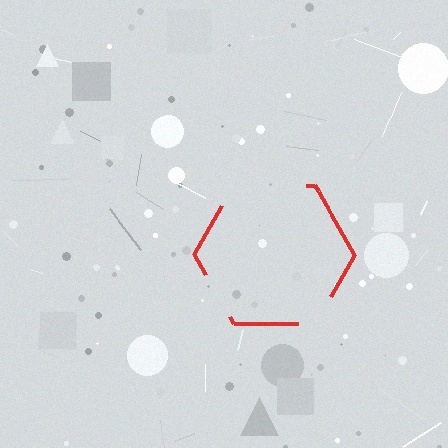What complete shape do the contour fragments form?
The contour fragments form a hexagon.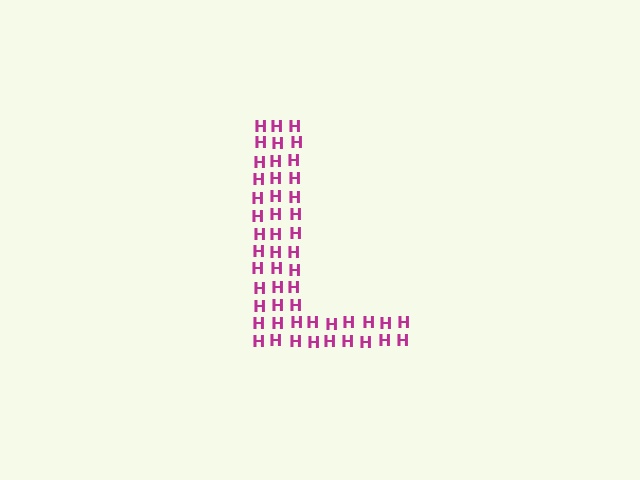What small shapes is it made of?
It is made of small letter H's.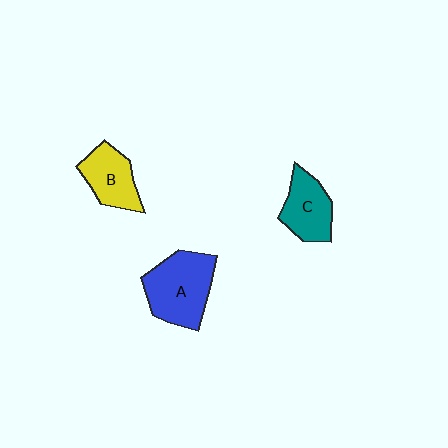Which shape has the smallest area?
Shape B (yellow).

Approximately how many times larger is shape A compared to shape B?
Approximately 1.5 times.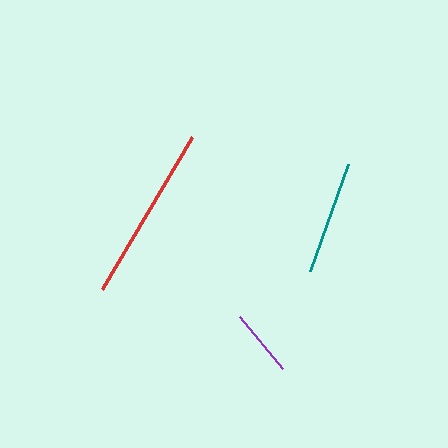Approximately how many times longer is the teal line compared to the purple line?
The teal line is approximately 1.7 times the length of the purple line.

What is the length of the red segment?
The red segment is approximately 176 pixels long.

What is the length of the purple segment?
The purple segment is approximately 67 pixels long.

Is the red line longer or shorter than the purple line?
The red line is longer than the purple line.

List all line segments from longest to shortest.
From longest to shortest: red, teal, purple.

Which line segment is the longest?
The red line is the longest at approximately 176 pixels.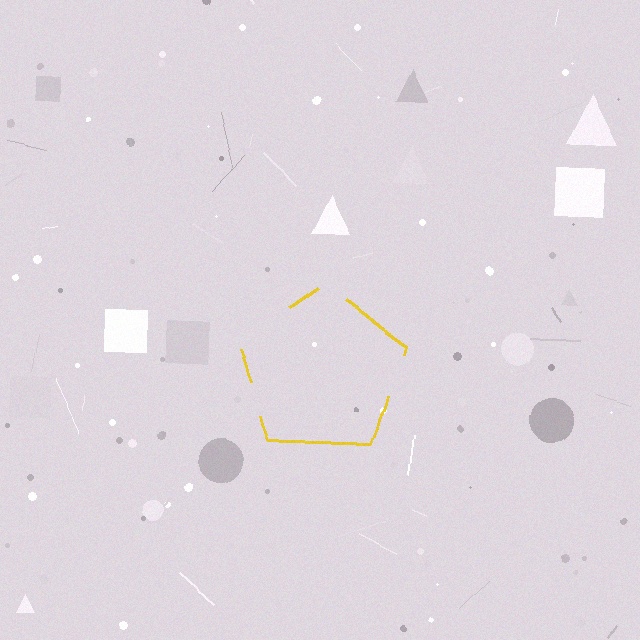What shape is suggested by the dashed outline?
The dashed outline suggests a pentagon.